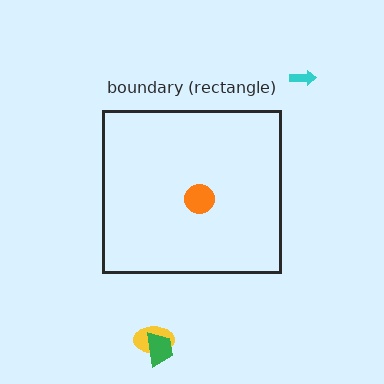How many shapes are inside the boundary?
1 inside, 3 outside.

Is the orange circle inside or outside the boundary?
Inside.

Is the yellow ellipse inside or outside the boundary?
Outside.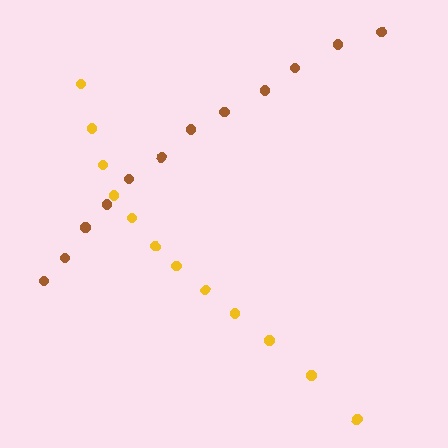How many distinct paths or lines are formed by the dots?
There are 2 distinct paths.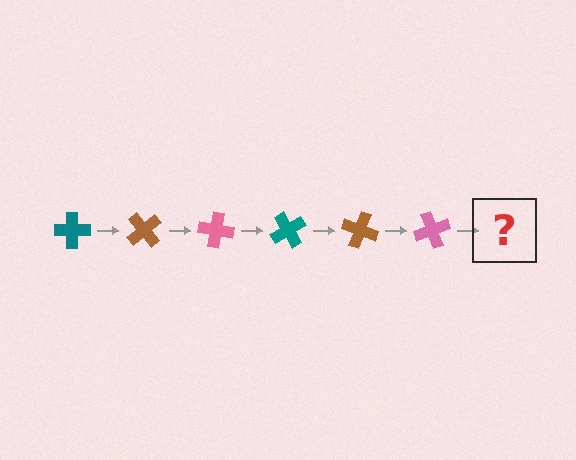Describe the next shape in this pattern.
It should be a teal cross, rotated 300 degrees from the start.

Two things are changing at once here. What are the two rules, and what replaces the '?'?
The two rules are that it rotates 50 degrees each step and the color cycles through teal, brown, and pink. The '?' should be a teal cross, rotated 300 degrees from the start.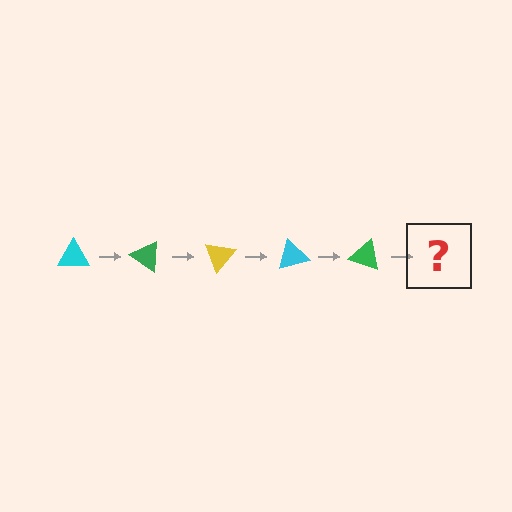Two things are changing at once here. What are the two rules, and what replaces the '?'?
The two rules are that it rotates 35 degrees each step and the color cycles through cyan, green, and yellow. The '?' should be a yellow triangle, rotated 175 degrees from the start.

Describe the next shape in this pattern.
It should be a yellow triangle, rotated 175 degrees from the start.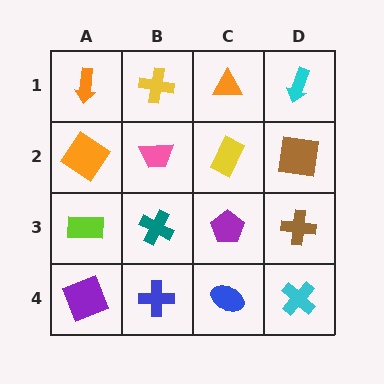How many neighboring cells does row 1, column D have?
2.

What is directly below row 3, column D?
A cyan cross.